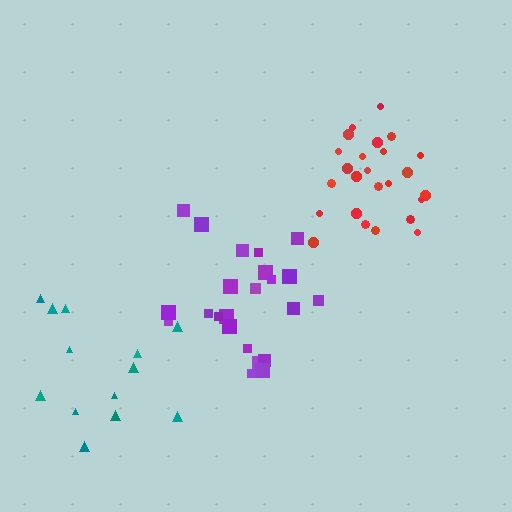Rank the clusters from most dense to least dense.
red, purple, teal.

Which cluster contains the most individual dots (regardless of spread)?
Red (25).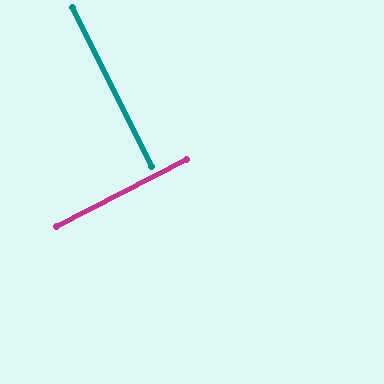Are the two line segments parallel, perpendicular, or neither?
Perpendicular — they meet at approximately 89°.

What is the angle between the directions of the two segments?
Approximately 89 degrees.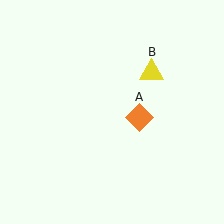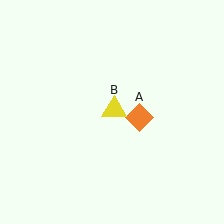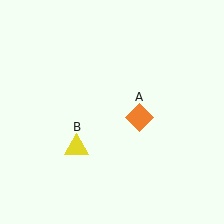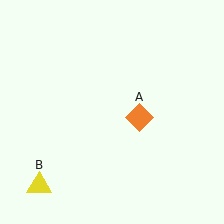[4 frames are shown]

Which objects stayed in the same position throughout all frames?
Orange diamond (object A) remained stationary.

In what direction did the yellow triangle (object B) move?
The yellow triangle (object B) moved down and to the left.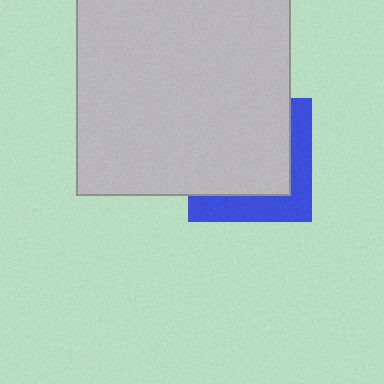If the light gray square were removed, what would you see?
You would see the complete blue square.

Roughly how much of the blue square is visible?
A small part of it is visible (roughly 34%).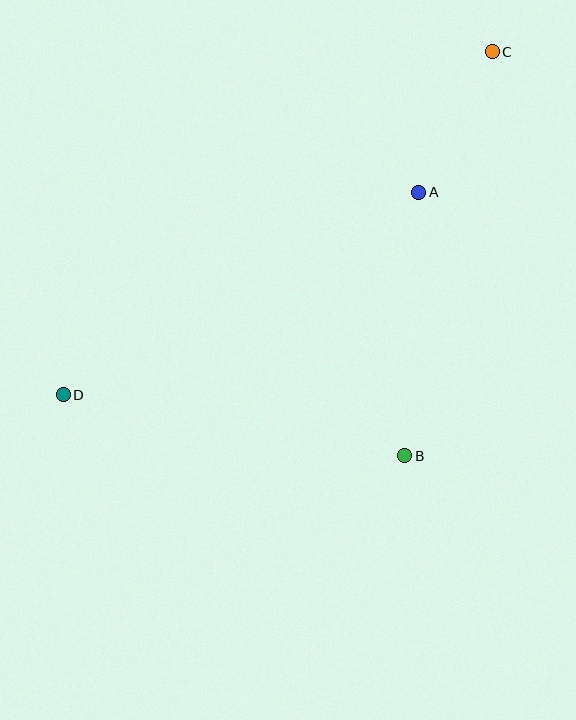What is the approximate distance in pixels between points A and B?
The distance between A and B is approximately 264 pixels.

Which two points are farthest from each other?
Points C and D are farthest from each other.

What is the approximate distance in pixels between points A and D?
The distance between A and D is approximately 409 pixels.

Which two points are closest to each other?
Points A and C are closest to each other.